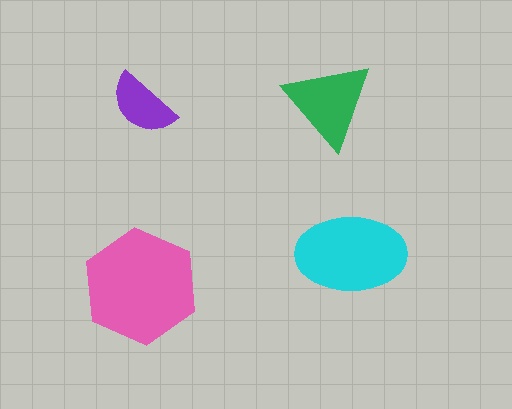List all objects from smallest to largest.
The purple semicircle, the green triangle, the cyan ellipse, the pink hexagon.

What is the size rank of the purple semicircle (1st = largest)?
4th.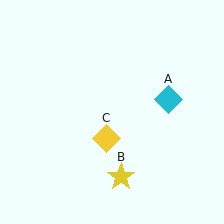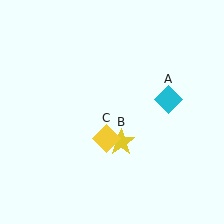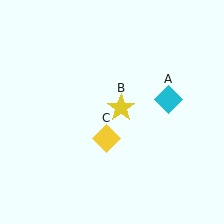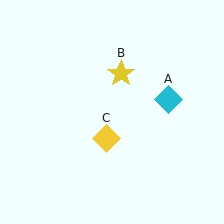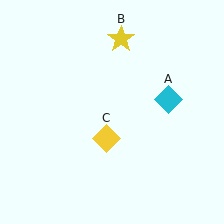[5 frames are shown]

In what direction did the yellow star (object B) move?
The yellow star (object B) moved up.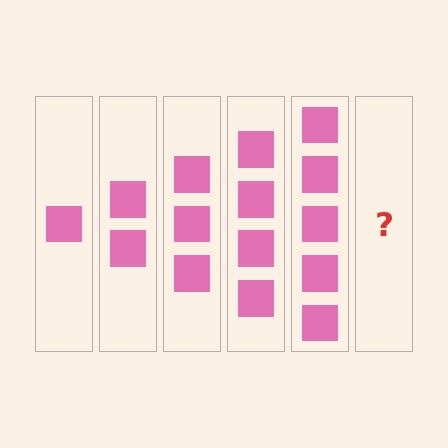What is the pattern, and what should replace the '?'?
The pattern is that each step adds one more square. The '?' should be 6 squares.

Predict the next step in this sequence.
The next step is 6 squares.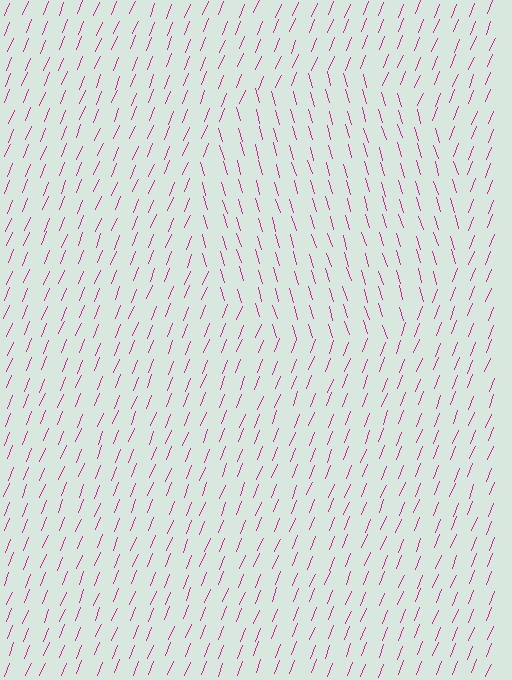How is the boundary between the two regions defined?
The boundary is defined purely by a change in line orientation (approximately 39 degrees difference). All lines are the same color and thickness.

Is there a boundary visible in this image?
Yes, there is a texture boundary formed by a change in line orientation.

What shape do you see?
I see a circle.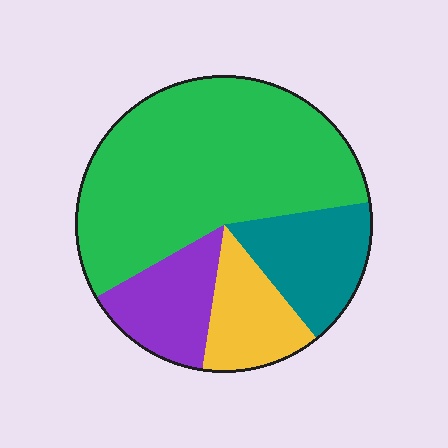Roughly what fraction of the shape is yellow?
Yellow takes up less than a quarter of the shape.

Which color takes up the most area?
Green, at roughly 55%.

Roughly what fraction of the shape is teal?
Teal takes up less than a sixth of the shape.